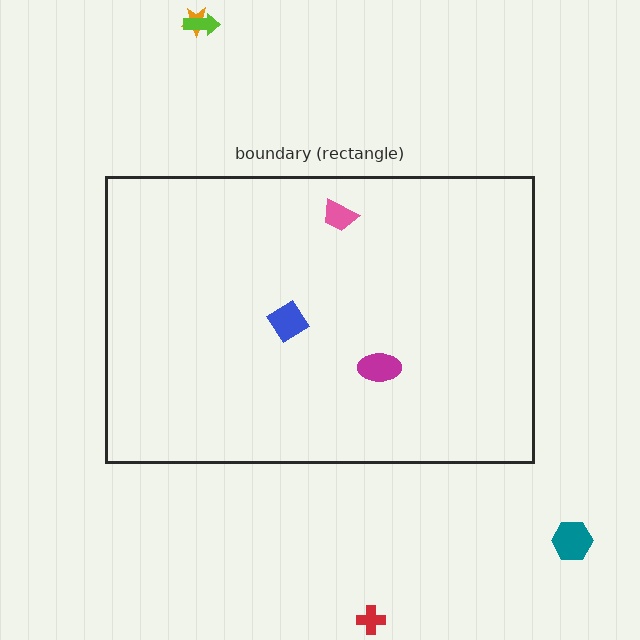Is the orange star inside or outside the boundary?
Outside.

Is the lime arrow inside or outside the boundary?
Outside.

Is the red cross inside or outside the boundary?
Outside.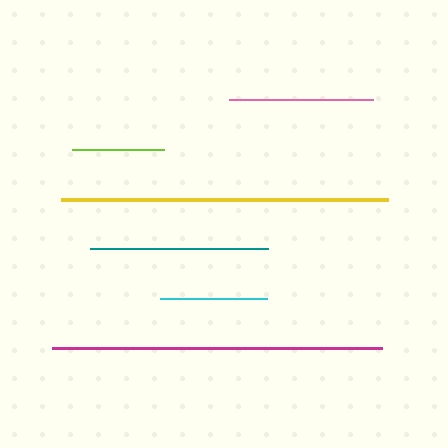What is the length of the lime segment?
The lime segment is approximately 91 pixels long.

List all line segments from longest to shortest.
From longest to shortest: magenta, yellow, teal, pink, cyan, lime.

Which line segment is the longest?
The magenta line is the longest at approximately 331 pixels.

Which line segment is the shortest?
The lime line is the shortest at approximately 91 pixels.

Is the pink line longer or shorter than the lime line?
The pink line is longer than the lime line.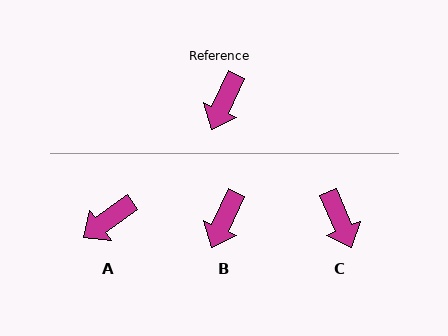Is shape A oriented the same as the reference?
No, it is off by about 30 degrees.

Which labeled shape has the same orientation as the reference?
B.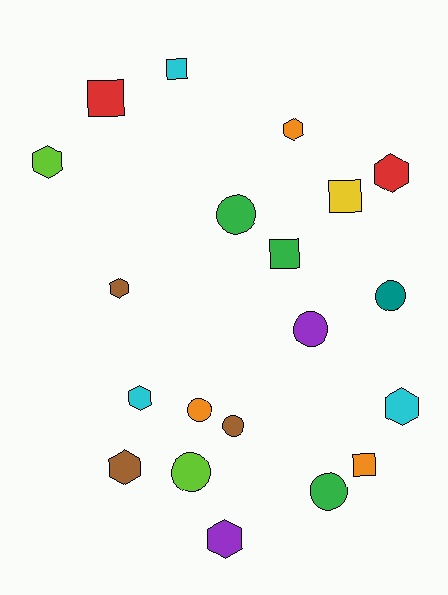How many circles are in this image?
There are 7 circles.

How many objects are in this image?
There are 20 objects.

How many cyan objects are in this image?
There are 3 cyan objects.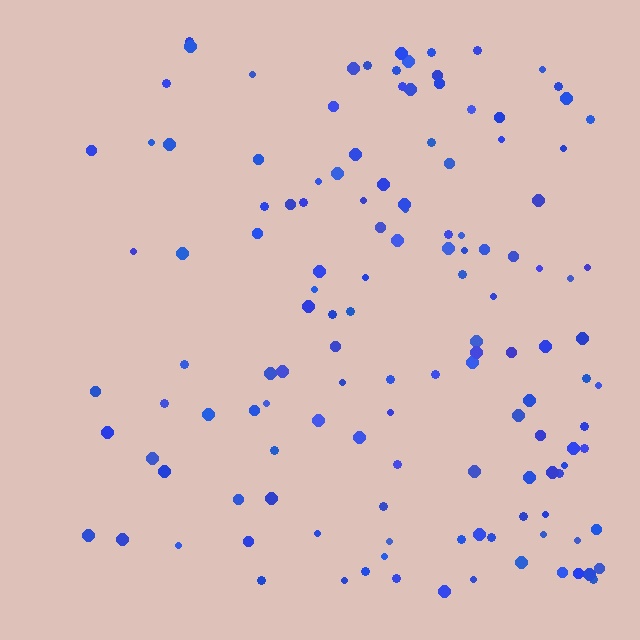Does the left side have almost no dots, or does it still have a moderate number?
Still a moderate number, just noticeably fewer than the right.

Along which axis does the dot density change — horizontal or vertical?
Horizontal.